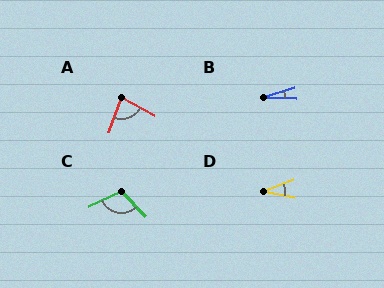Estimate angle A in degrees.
Approximately 80 degrees.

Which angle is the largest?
C, at approximately 109 degrees.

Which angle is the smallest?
B, at approximately 18 degrees.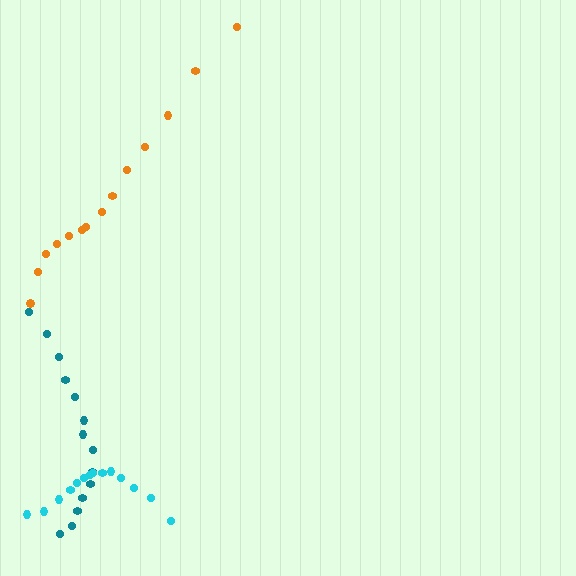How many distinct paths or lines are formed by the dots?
There are 3 distinct paths.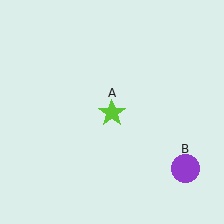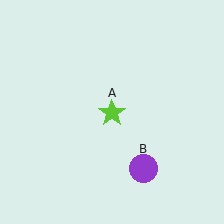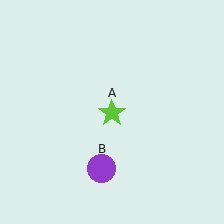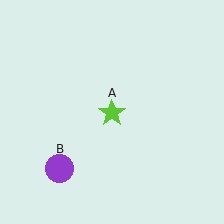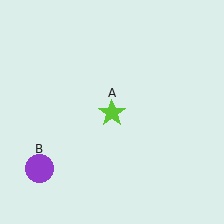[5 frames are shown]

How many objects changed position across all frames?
1 object changed position: purple circle (object B).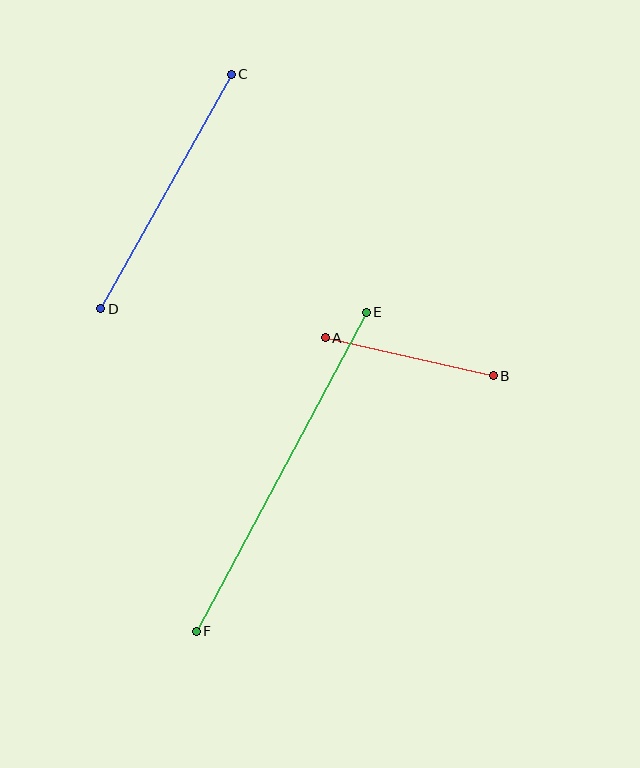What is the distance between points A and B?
The distance is approximately 172 pixels.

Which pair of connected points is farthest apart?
Points E and F are farthest apart.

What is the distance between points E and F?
The distance is approximately 361 pixels.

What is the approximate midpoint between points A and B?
The midpoint is at approximately (409, 357) pixels.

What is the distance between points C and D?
The distance is approximately 268 pixels.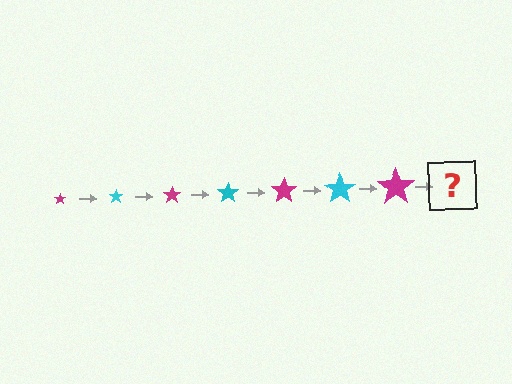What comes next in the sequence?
The next element should be a cyan star, larger than the previous one.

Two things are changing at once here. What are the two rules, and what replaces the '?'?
The two rules are that the star grows larger each step and the color cycles through magenta and cyan. The '?' should be a cyan star, larger than the previous one.